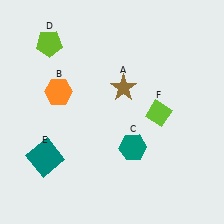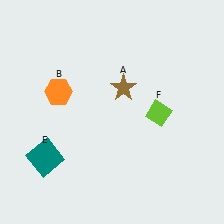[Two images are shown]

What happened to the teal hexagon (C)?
The teal hexagon (C) was removed in Image 2. It was in the bottom-right area of Image 1.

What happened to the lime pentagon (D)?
The lime pentagon (D) was removed in Image 2. It was in the top-left area of Image 1.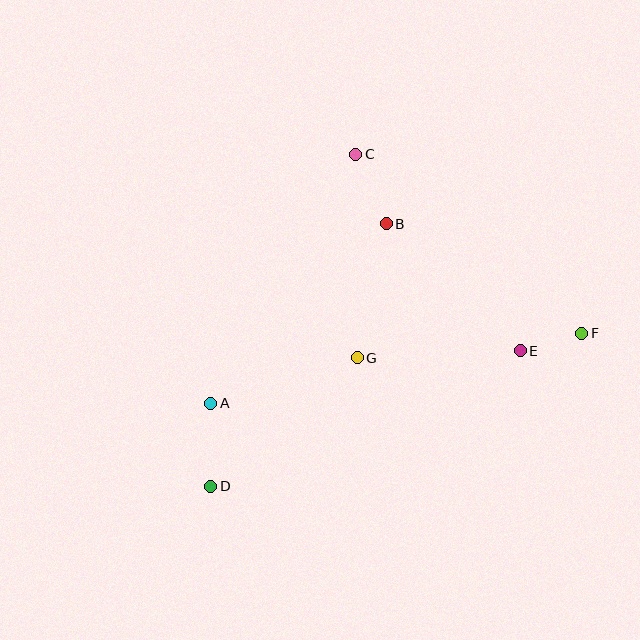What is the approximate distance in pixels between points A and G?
The distance between A and G is approximately 154 pixels.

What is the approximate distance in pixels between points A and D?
The distance between A and D is approximately 83 pixels.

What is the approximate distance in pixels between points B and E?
The distance between B and E is approximately 185 pixels.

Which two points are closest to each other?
Points E and F are closest to each other.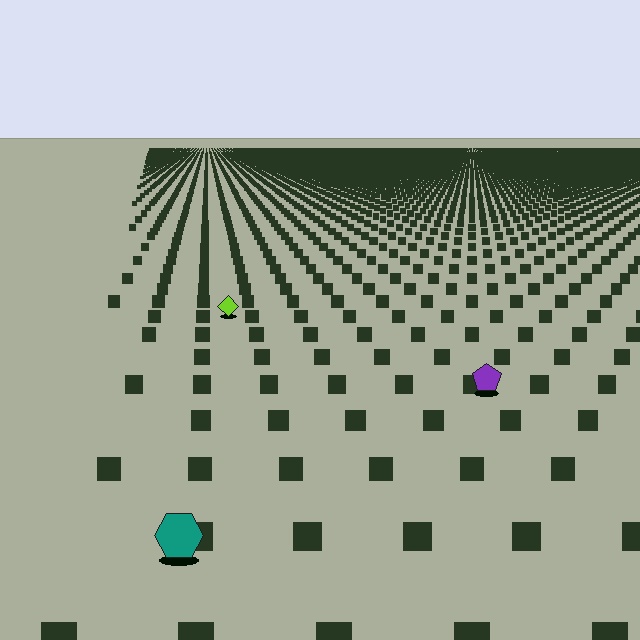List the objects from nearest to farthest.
From nearest to farthest: the teal hexagon, the purple pentagon, the lime diamond.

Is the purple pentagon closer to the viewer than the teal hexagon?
No. The teal hexagon is closer — you can tell from the texture gradient: the ground texture is coarser near it.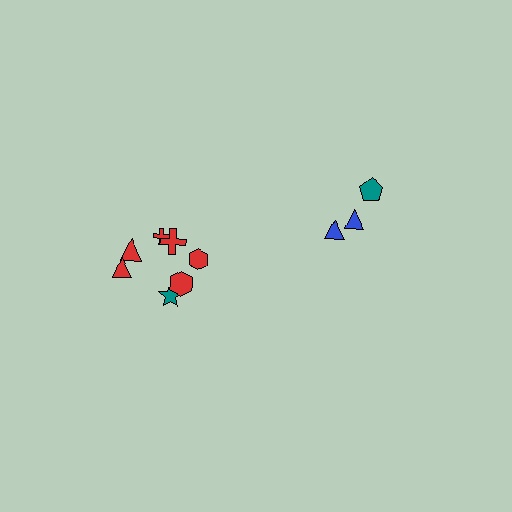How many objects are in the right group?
There are 3 objects.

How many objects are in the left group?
There are 7 objects.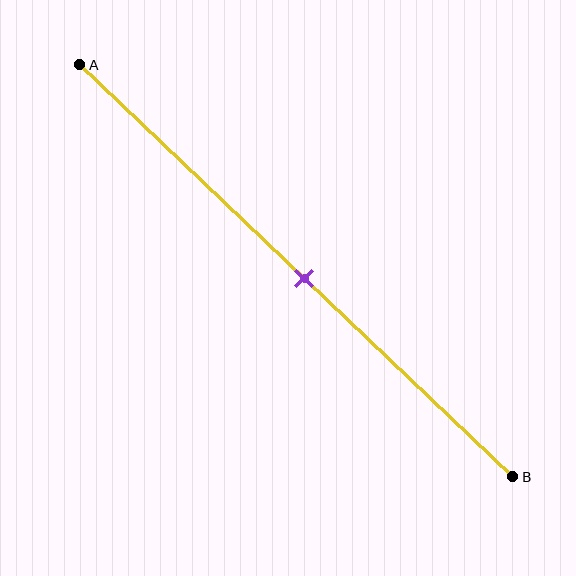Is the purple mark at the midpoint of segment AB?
Yes, the mark is approximately at the midpoint.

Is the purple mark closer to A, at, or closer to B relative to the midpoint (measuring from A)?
The purple mark is approximately at the midpoint of segment AB.